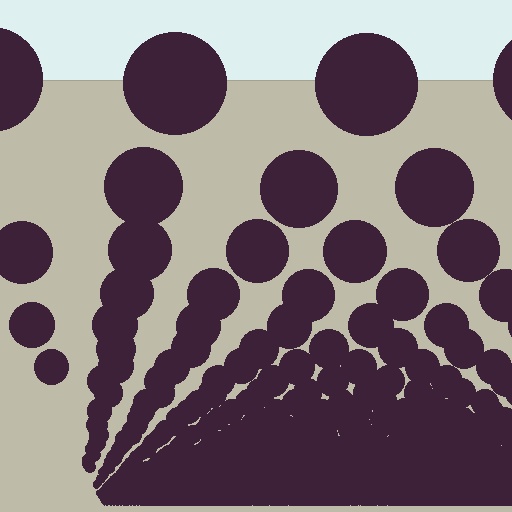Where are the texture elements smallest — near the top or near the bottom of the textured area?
Near the bottom.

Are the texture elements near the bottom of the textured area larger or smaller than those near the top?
Smaller. The gradient is inverted — elements near the bottom are smaller and denser.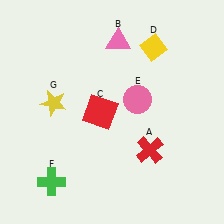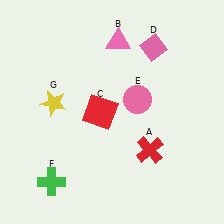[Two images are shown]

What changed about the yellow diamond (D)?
In Image 1, D is yellow. In Image 2, it changed to pink.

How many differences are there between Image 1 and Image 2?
There is 1 difference between the two images.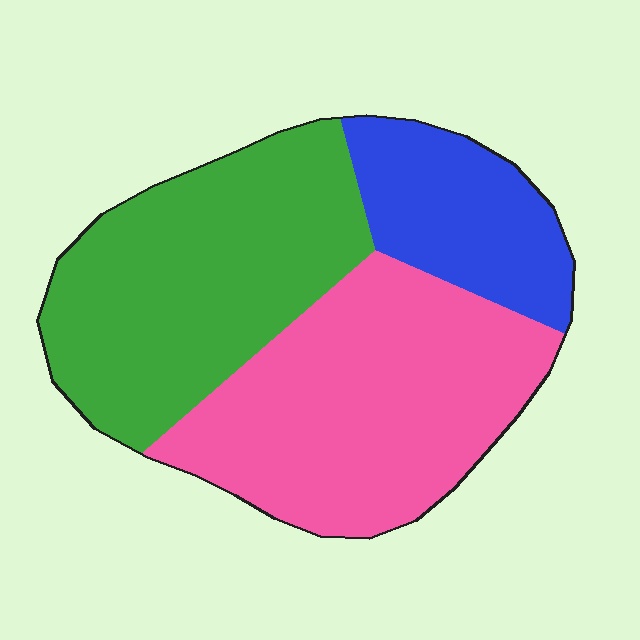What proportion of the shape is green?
Green takes up about two fifths (2/5) of the shape.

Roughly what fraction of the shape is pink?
Pink takes up about two fifths (2/5) of the shape.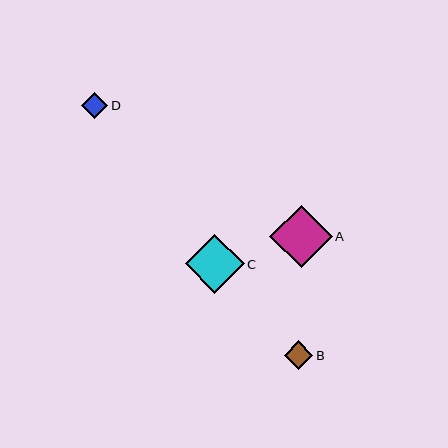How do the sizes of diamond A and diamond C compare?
Diamond A and diamond C are approximately the same size.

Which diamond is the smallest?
Diamond D is the smallest with a size of approximately 26 pixels.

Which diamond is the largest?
Diamond A is the largest with a size of approximately 62 pixels.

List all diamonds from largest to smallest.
From largest to smallest: A, C, B, D.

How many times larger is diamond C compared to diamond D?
Diamond C is approximately 2.3 times the size of diamond D.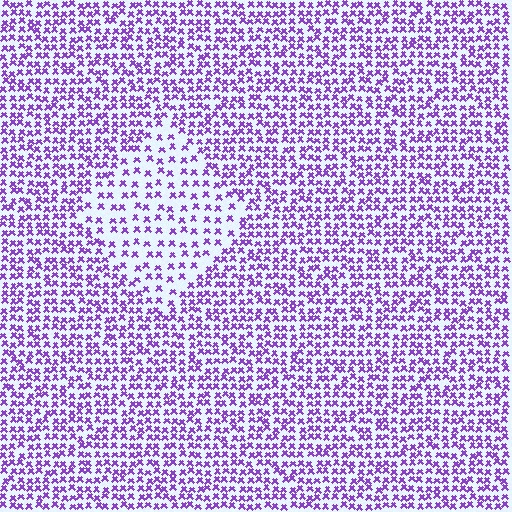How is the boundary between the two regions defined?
The boundary is defined by a change in element density (approximately 1.9x ratio). All elements are the same color, size, and shape.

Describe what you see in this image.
The image contains small purple elements arranged at two different densities. A diamond-shaped region is visible where the elements are less densely packed than the surrounding area.